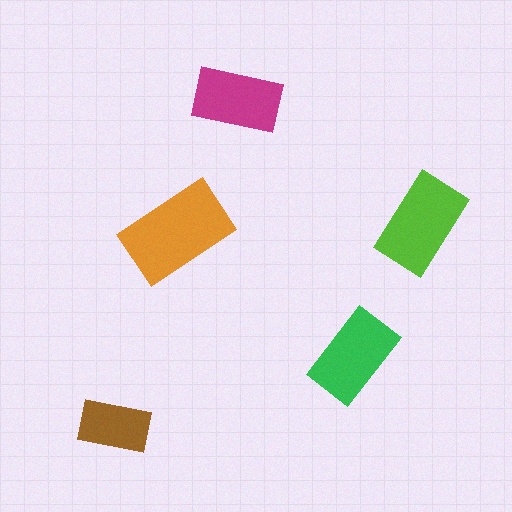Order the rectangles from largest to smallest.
the orange one, the lime one, the green one, the magenta one, the brown one.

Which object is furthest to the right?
The lime rectangle is rightmost.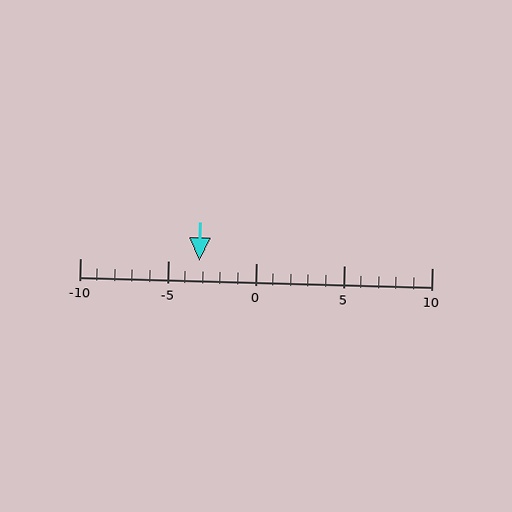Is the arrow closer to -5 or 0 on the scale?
The arrow is closer to -5.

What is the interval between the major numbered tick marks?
The major tick marks are spaced 5 units apart.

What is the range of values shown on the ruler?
The ruler shows values from -10 to 10.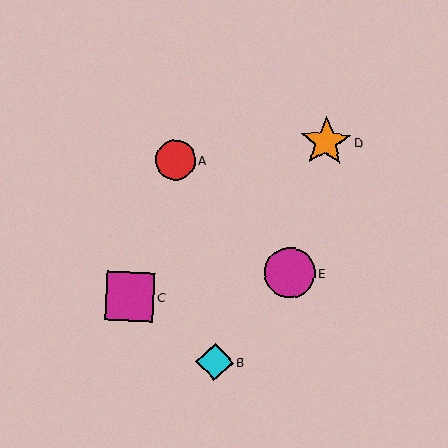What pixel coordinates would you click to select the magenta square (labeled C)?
Click at (130, 296) to select the magenta square C.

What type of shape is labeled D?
Shape D is an orange star.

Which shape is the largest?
The orange star (labeled D) is the largest.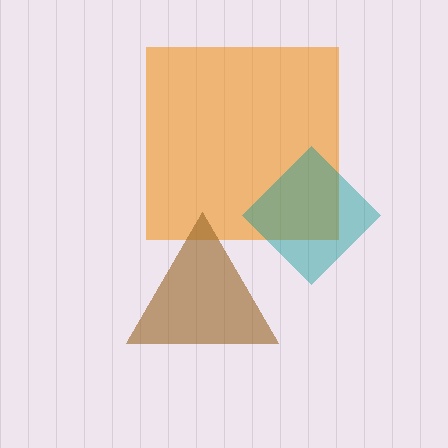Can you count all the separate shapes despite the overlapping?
Yes, there are 3 separate shapes.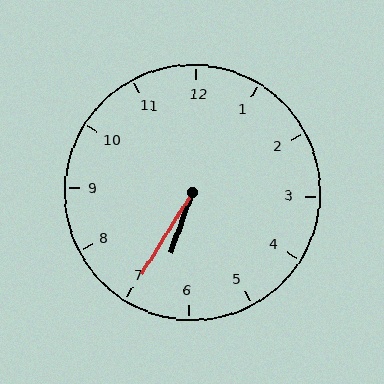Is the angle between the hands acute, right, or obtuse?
It is acute.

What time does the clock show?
6:35.